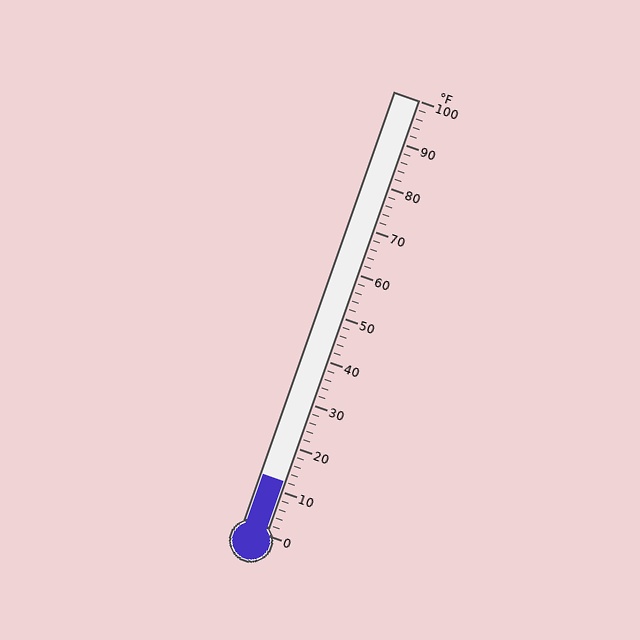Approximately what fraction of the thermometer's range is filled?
The thermometer is filled to approximately 10% of its range.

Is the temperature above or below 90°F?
The temperature is below 90°F.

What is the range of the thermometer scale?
The thermometer scale ranges from 0°F to 100°F.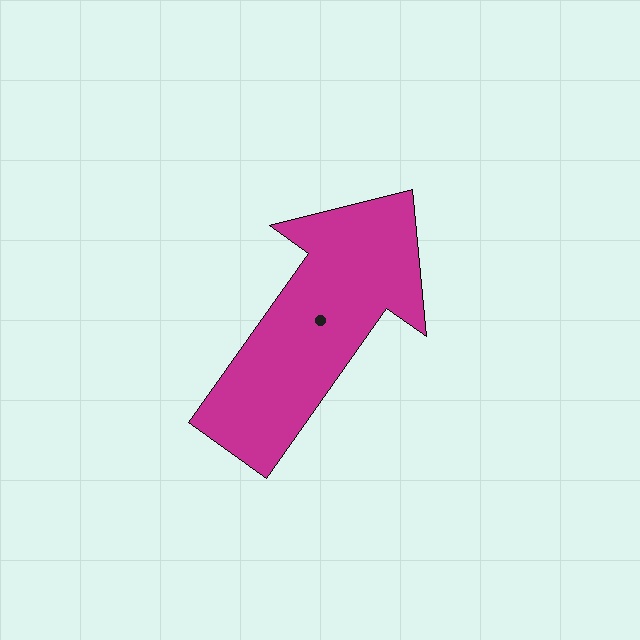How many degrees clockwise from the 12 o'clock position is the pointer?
Approximately 35 degrees.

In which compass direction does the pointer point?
Northeast.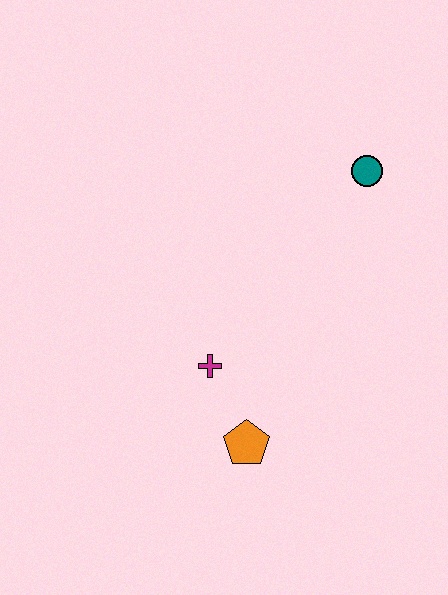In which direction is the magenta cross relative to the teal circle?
The magenta cross is below the teal circle.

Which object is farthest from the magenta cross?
The teal circle is farthest from the magenta cross.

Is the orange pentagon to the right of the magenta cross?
Yes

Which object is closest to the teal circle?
The magenta cross is closest to the teal circle.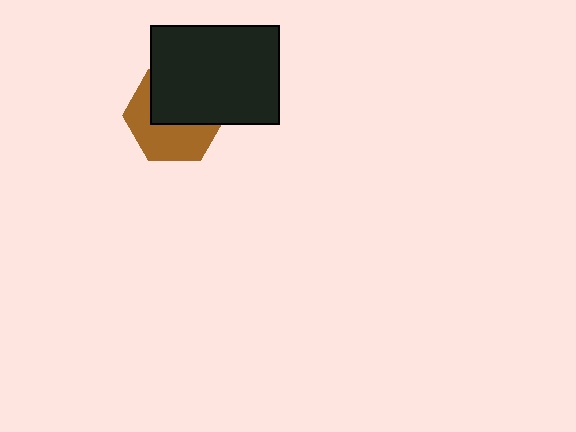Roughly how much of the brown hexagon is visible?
About half of it is visible (roughly 49%).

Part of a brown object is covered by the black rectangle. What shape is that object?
It is a hexagon.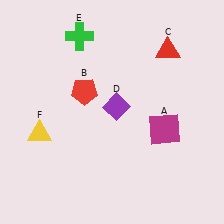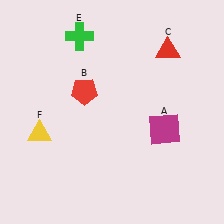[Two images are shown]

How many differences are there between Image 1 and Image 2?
There is 1 difference between the two images.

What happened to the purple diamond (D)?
The purple diamond (D) was removed in Image 2. It was in the top-right area of Image 1.